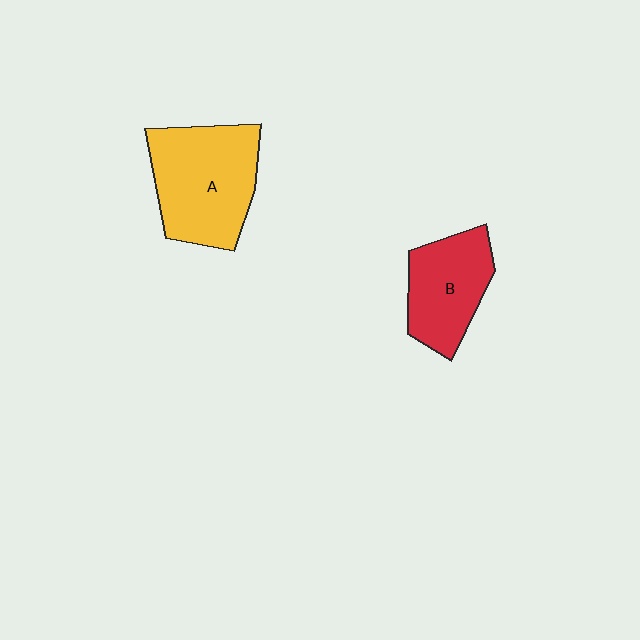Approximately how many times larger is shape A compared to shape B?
Approximately 1.4 times.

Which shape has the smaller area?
Shape B (red).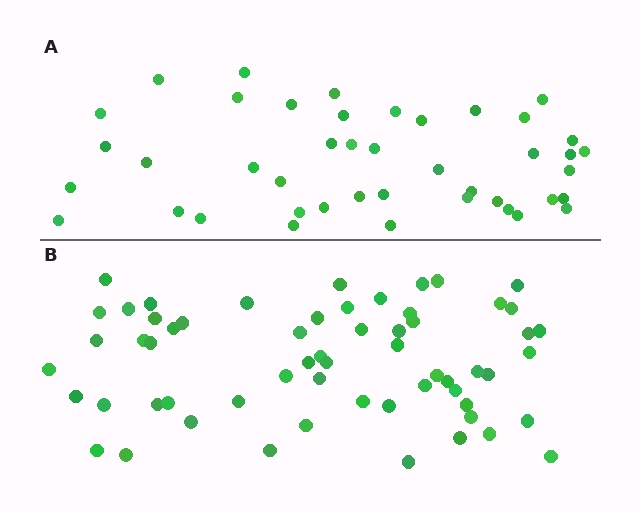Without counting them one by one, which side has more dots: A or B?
Region B (the bottom region) has more dots.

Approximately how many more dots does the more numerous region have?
Region B has approximately 15 more dots than region A.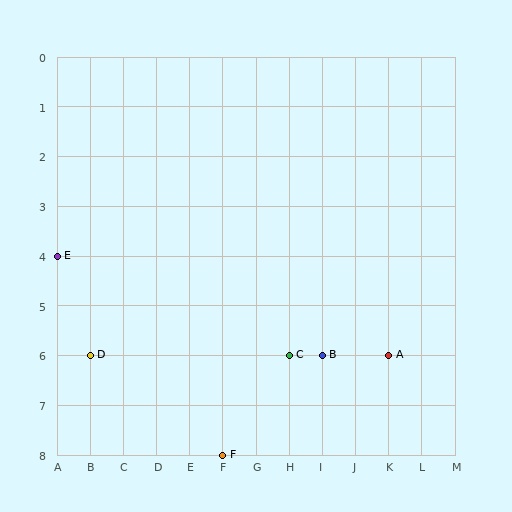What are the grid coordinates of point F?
Point F is at grid coordinates (F, 8).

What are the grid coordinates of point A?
Point A is at grid coordinates (K, 6).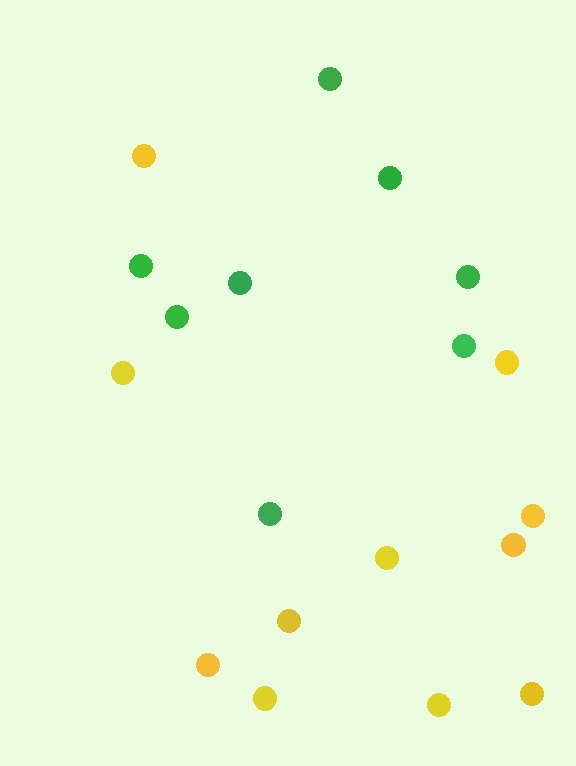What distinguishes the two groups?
There are 2 groups: one group of yellow circles (11) and one group of green circles (8).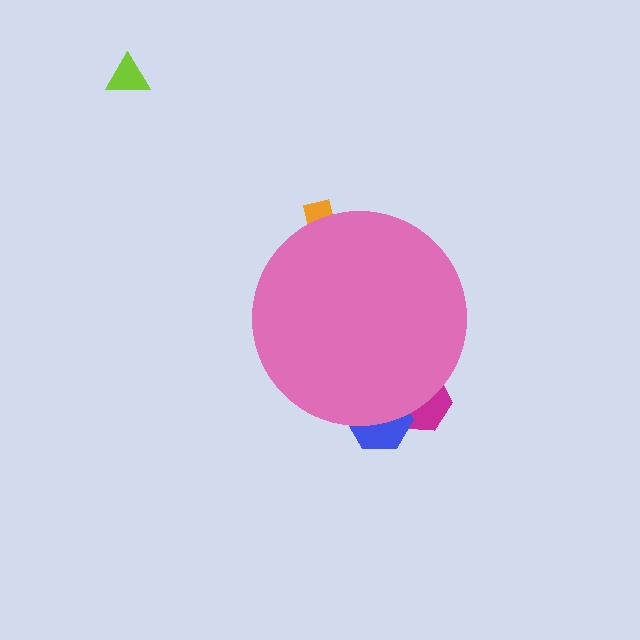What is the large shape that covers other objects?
A pink circle.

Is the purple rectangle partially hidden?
Yes, the purple rectangle is partially hidden behind the pink circle.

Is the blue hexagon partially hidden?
Yes, the blue hexagon is partially hidden behind the pink circle.